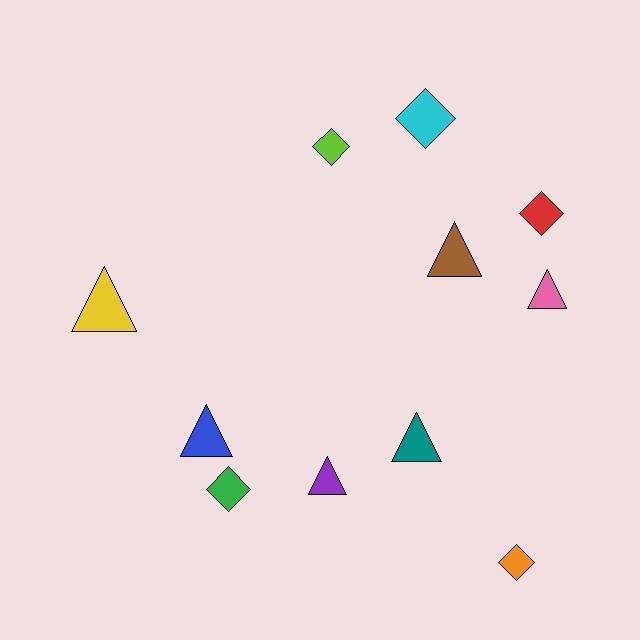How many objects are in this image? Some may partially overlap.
There are 11 objects.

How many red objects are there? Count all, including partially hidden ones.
There is 1 red object.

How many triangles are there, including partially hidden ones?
There are 6 triangles.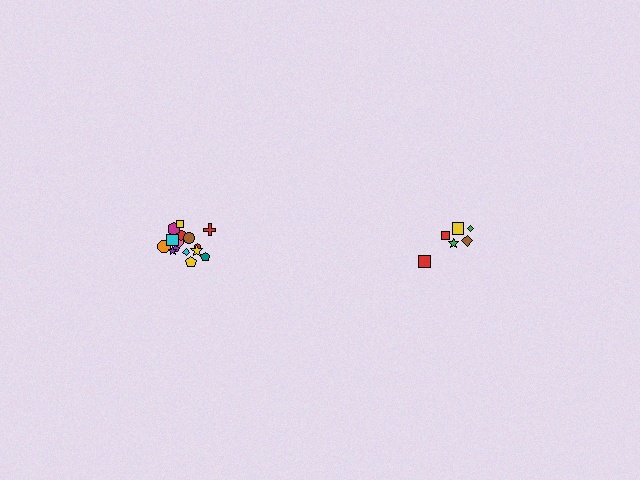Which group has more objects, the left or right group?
The left group.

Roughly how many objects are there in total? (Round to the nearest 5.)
Roughly 20 objects in total.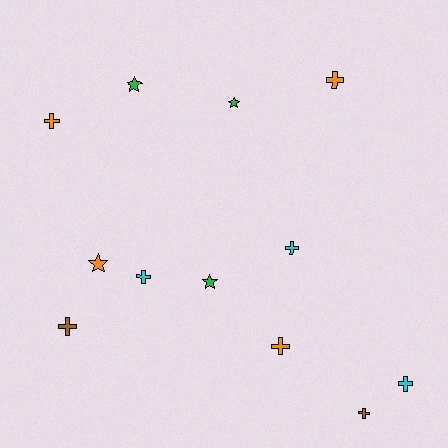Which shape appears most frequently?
Cross, with 8 objects.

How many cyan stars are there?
There are no cyan stars.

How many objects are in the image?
There are 12 objects.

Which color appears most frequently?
Orange, with 4 objects.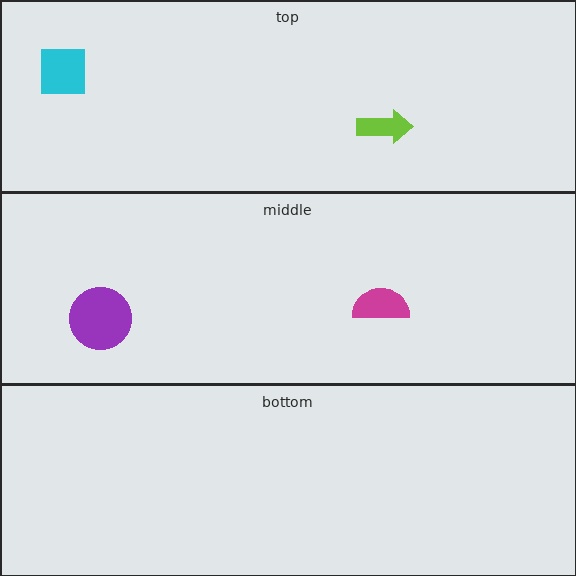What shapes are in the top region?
The lime arrow, the cyan square.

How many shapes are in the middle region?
2.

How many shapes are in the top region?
2.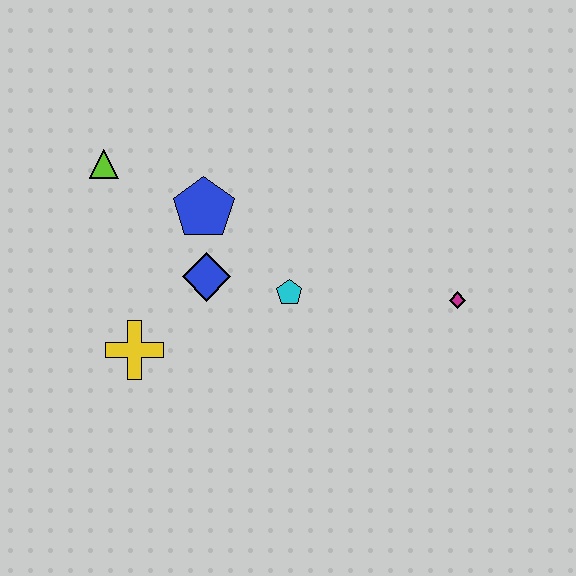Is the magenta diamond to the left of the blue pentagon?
No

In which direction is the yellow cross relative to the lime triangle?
The yellow cross is below the lime triangle.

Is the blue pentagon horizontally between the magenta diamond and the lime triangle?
Yes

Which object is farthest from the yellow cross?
The magenta diamond is farthest from the yellow cross.